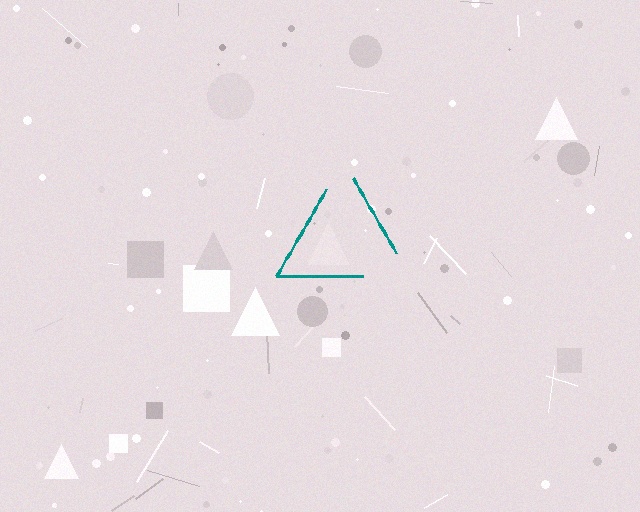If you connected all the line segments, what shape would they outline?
They would outline a triangle.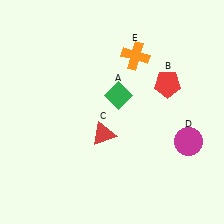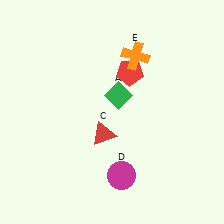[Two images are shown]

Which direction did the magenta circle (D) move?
The magenta circle (D) moved left.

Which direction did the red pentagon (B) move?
The red pentagon (B) moved left.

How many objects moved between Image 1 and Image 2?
2 objects moved between the two images.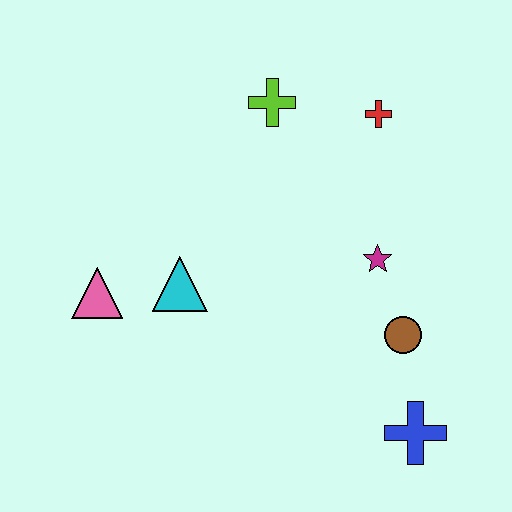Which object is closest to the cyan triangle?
The pink triangle is closest to the cyan triangle.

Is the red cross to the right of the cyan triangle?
Yes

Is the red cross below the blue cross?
No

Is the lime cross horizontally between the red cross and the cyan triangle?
Yes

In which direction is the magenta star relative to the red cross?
The magenta star is below the red cross.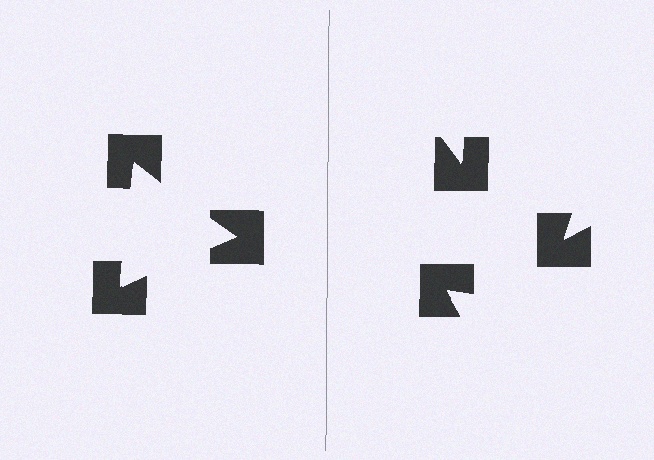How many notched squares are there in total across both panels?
6 — 3 on each side.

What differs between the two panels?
The notched squares are positioned identically on both sides; only the wedge orientations differ. On the left they align to a triangle; on the right they are misaligned.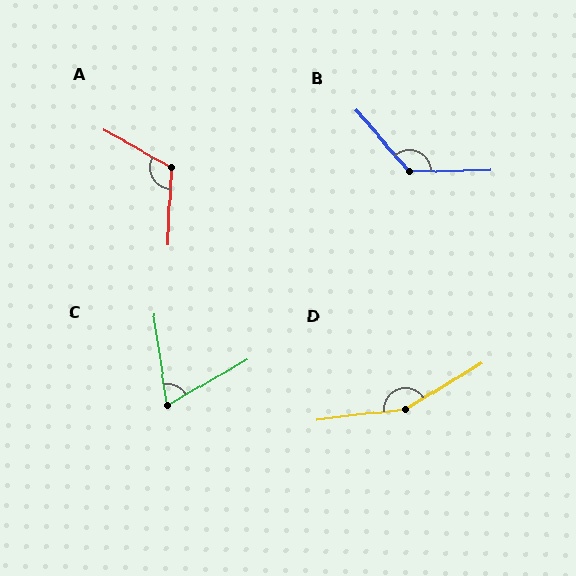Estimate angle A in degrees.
Approximately 116 degrees.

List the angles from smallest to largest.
C (68°), A (116°), B (131°), D (155°).